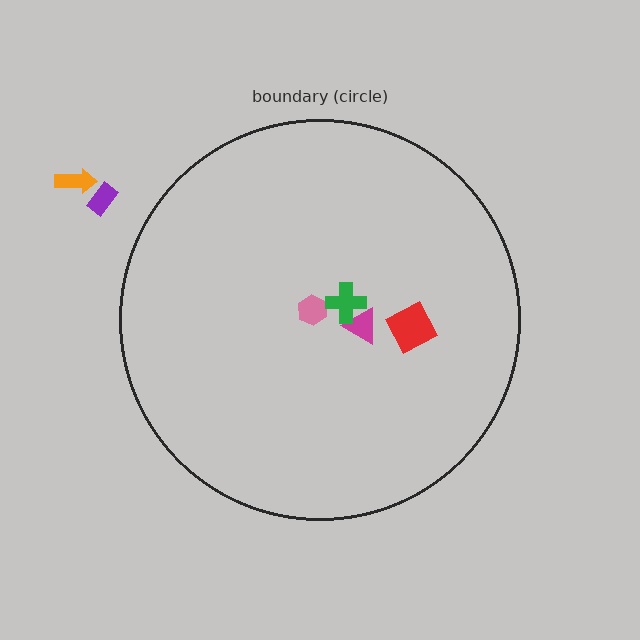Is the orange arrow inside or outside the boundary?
Outside.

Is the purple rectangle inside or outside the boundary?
Outside.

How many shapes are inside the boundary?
4 inside, 2 outside.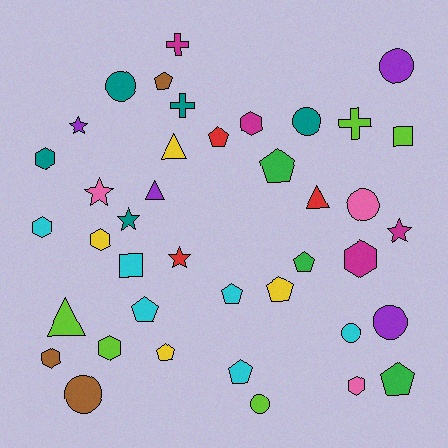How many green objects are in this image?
There are 3 green objects.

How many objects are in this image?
There are 40 objects.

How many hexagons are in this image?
There are 8 hexagons.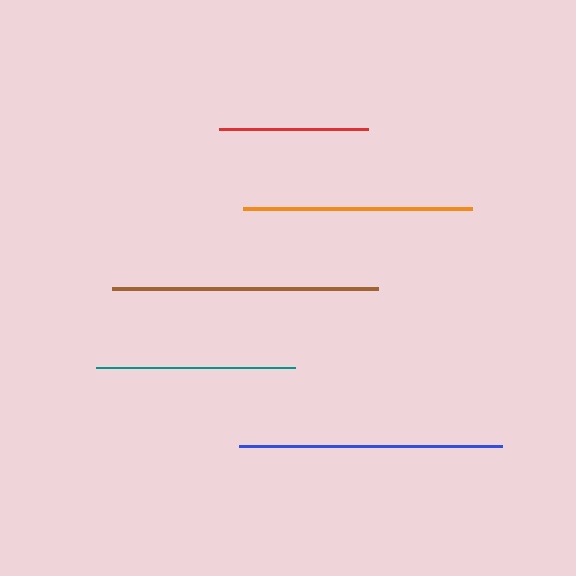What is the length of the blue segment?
The blue segment is approximately 263 pixels long.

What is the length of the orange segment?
The orange segment is approximately 230 pixels long.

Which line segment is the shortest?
The red line is the shortest at approximately 149 pixels.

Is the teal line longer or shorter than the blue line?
The blue line is longer than the teal line.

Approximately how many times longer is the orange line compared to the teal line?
The orange line is approximately 1.2 times the length of the teal line.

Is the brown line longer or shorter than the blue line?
The brown line is longer than the blue line.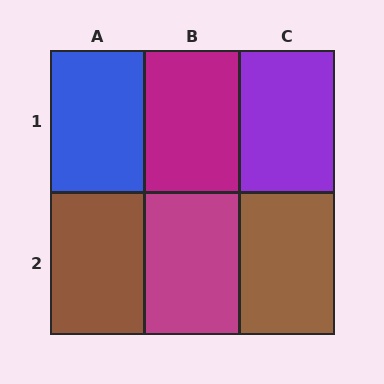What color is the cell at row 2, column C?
Brown.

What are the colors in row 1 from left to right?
Blue, magenta, purple.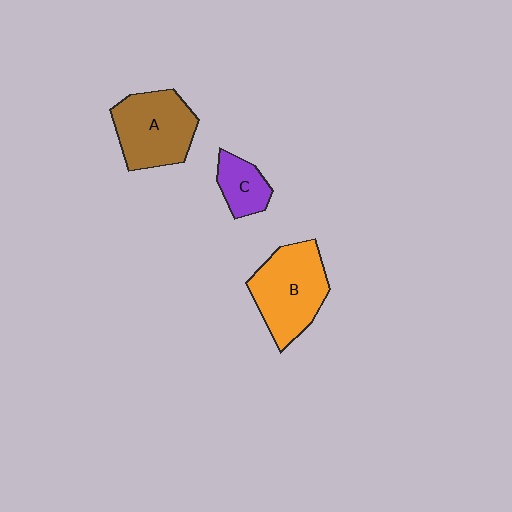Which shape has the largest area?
Shape B (orange).